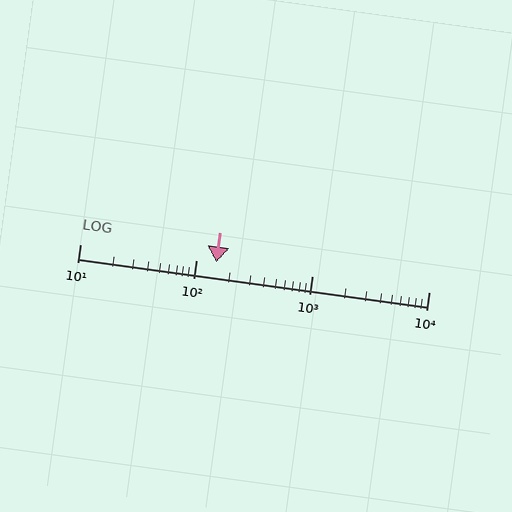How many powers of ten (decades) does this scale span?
The scale spans 3 decades, from 10 to 10000.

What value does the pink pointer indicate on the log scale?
The pointer indicates approximately 150.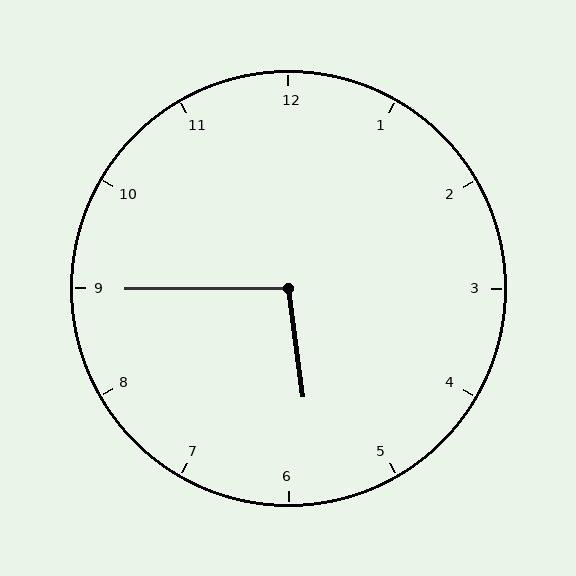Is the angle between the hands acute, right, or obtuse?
It is obtuse.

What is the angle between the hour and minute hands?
Approximately 98 degrees.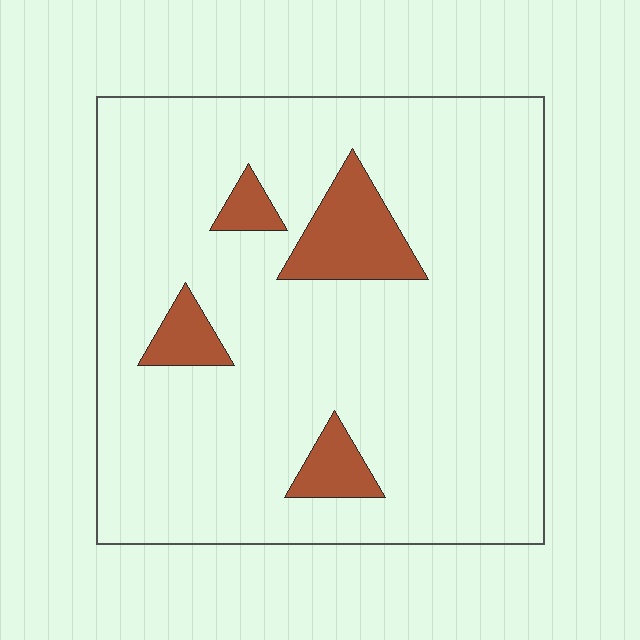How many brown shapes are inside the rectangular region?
4.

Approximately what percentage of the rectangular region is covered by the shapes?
Approximately 10%.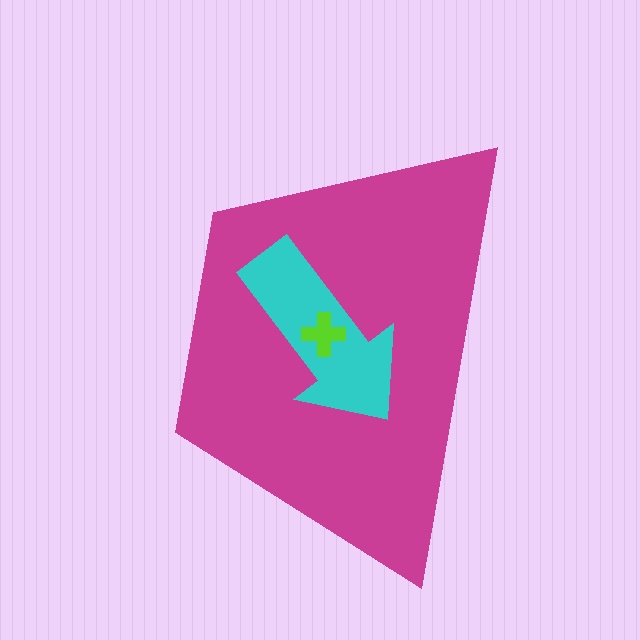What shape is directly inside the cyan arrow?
The lime cross.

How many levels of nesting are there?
3.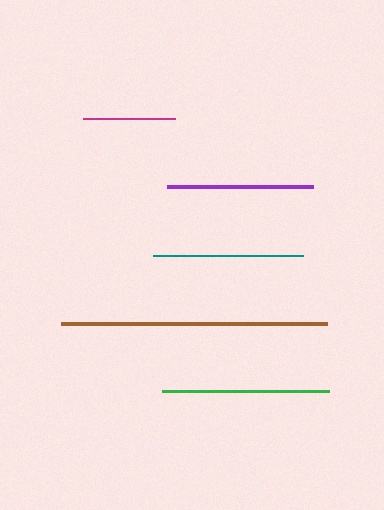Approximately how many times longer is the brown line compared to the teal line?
The brown line is approximately 1.8 times the length of the teal line.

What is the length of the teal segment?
The teal segment is approximately 150 pixels long.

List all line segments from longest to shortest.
From longest to shortest: brown, green, teal, purple, magenta.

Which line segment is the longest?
The brown line is the longest at approximately 266 pixels.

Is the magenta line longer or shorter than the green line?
The green line is longer than the magenta line.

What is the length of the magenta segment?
The magenta segment is approximately 92 pixels long.